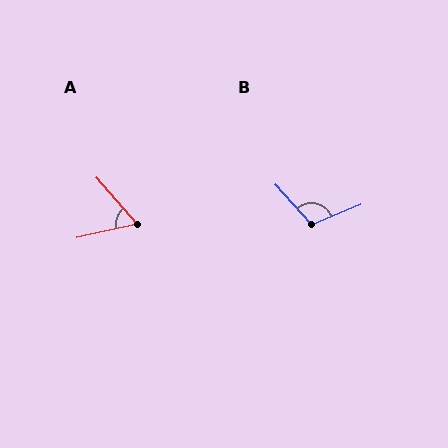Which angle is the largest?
B, at approximately 110 degrees.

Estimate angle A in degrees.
Approximately 62 degrees.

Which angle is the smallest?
A, at approximately 62 degrees.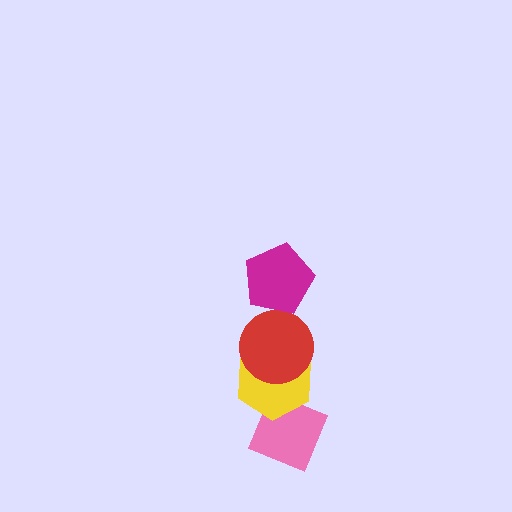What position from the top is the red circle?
The red circle is 2nd from the top.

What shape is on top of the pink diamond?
The yellow hexagon is on top of the pink diamond.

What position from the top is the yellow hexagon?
The yellow hexagon is 3rd from the top.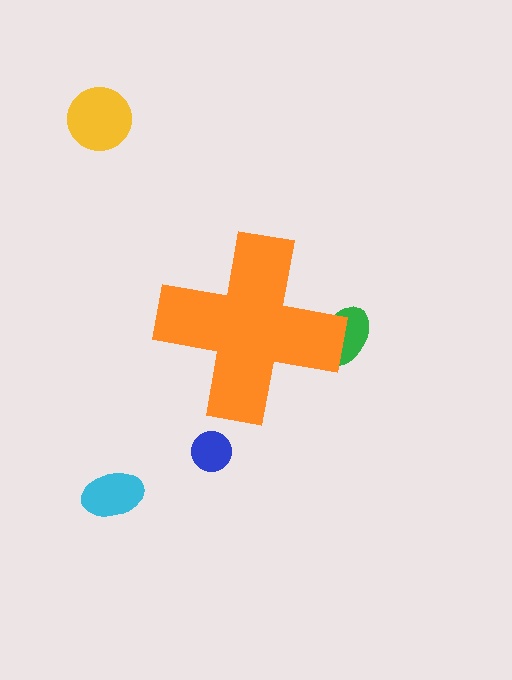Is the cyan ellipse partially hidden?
No, the cyan ellipse is fully visible.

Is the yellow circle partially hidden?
No, the yellow circle is fully visible.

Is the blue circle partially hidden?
No, the blue circle is fully visible.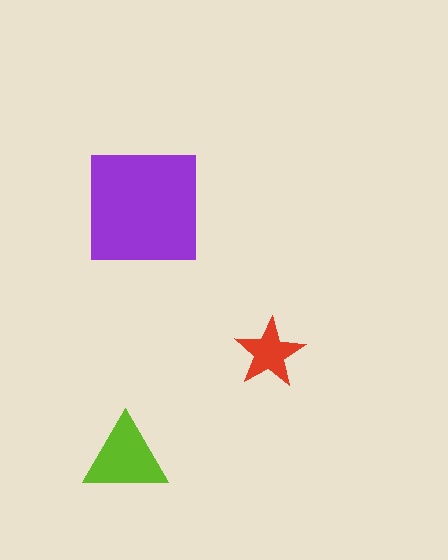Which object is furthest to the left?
The lime triangle is leftmost.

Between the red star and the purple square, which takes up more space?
The purple square.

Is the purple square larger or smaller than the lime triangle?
Larger.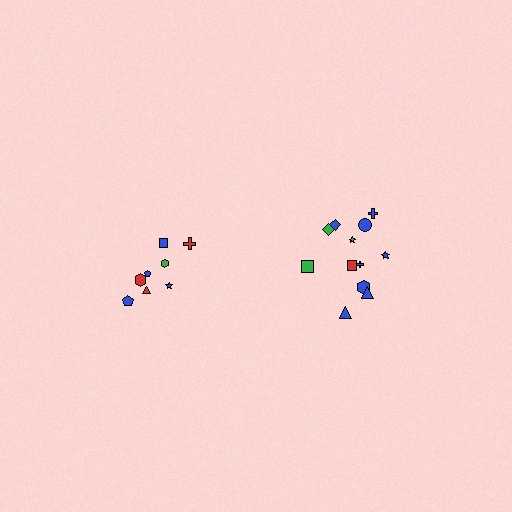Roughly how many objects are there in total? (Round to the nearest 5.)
Roughly 20 objects in total.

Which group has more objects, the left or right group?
The right group.